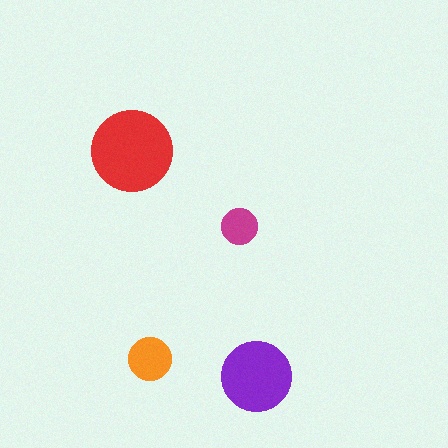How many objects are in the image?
There are 4 objects in the image.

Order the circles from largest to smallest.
the red one, the purple one, the orange one, the magenta one.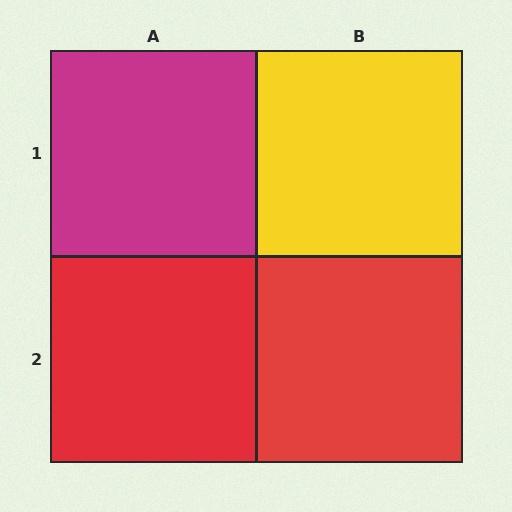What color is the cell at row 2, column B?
Red.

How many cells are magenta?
1 cell is magenta.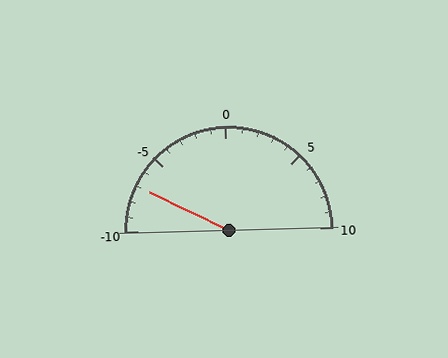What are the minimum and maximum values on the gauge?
The gauge ranges from -10 to 10.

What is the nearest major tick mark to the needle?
The nearest major tick mark is -5.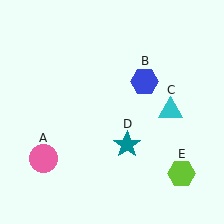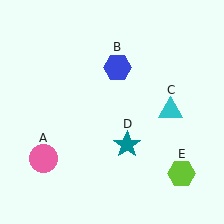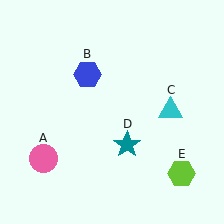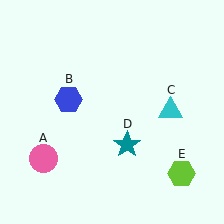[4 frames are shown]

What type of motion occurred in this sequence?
The blue hexagon (object B) rotated counterclockwise around the center of the scene.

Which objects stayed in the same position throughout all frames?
Pink circle (object A) and cyan triangle (object C) and teal star (object D) and lime hexagon (object E) remained stationary.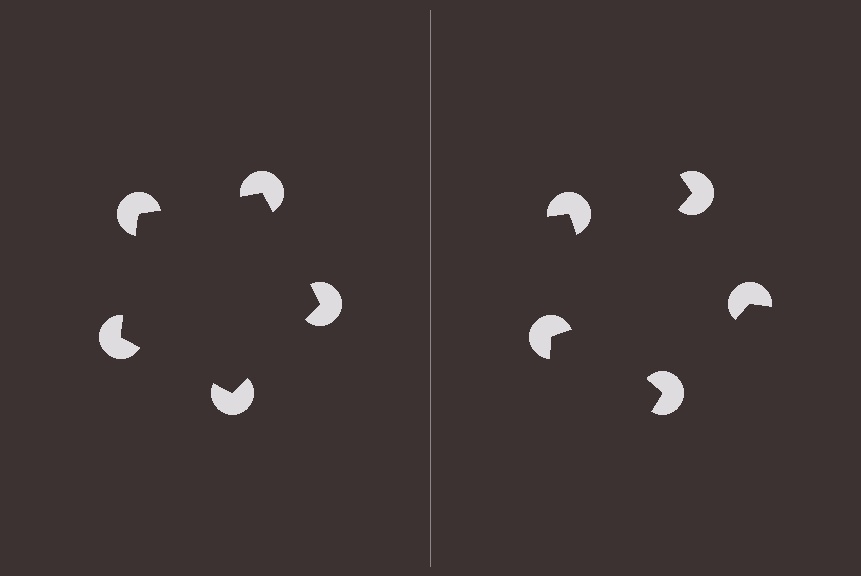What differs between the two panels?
The pac-man discs are positioned identically on both sides; only the wedge orientations differ. On the left they align to a pentagon; on the right they are misaligned.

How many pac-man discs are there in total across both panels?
10 — 5 on each side.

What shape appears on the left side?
An illusory pentagon.